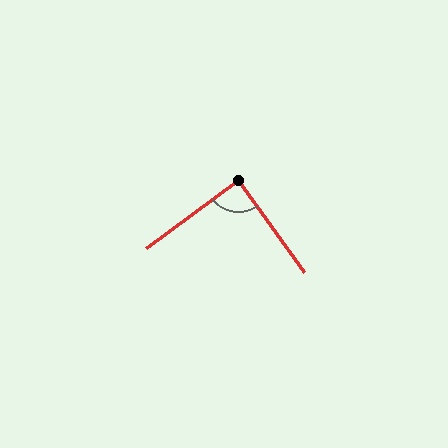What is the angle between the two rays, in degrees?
Approximately 89 degrees.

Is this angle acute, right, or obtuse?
It is approximately a right angle.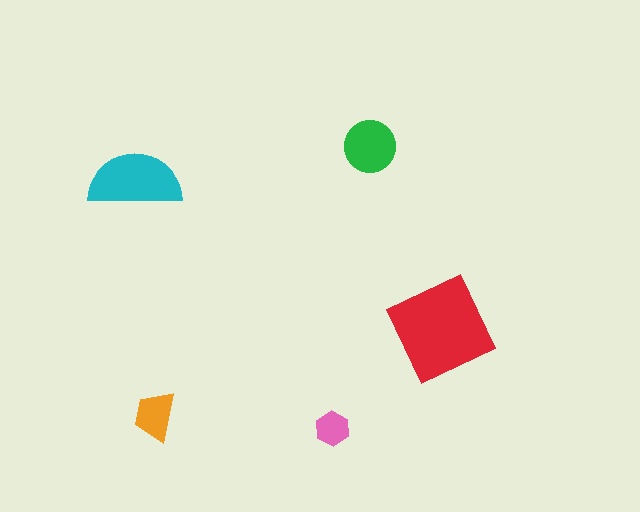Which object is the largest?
The red diamond.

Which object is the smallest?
The pink hexagon.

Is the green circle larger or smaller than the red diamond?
Smaller.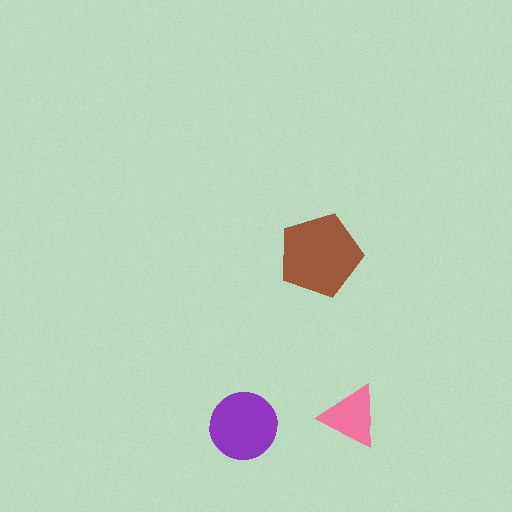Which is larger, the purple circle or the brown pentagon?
The brown pentagon.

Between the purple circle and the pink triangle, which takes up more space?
The purple circle.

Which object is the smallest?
The pink triangle.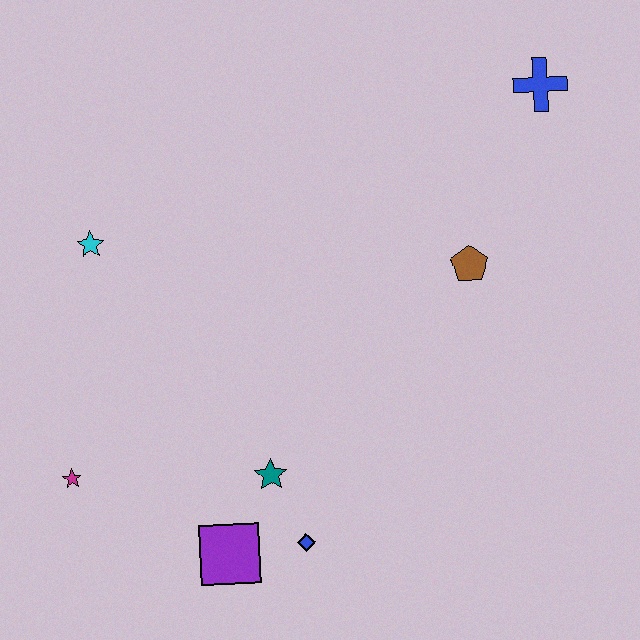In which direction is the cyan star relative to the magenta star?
The cyan star is above the magenta star.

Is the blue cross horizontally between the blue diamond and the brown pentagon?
No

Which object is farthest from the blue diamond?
The blue cross is farthest from the blue diamond.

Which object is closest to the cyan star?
The magenta star is closest to the cyan star.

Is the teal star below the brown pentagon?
Yes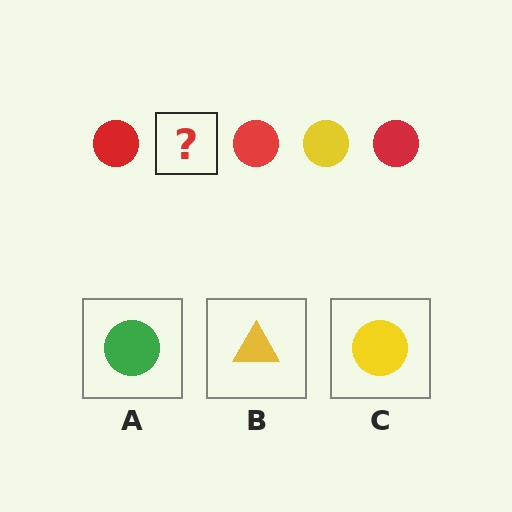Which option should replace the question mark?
Option C.